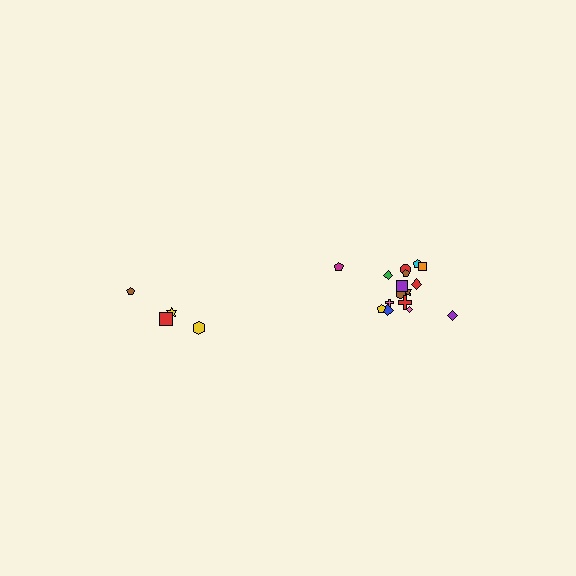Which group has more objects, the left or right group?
The right group.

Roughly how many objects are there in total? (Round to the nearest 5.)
Roughly 20 objects in total.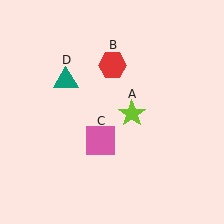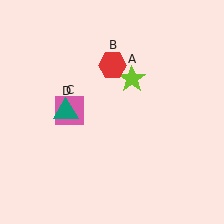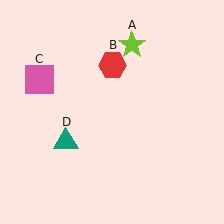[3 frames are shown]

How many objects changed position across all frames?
3 objects changed position: lime star (object A), pink square (object C), teal triangle (object D).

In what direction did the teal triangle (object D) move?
The teal triangle (object D) moved down.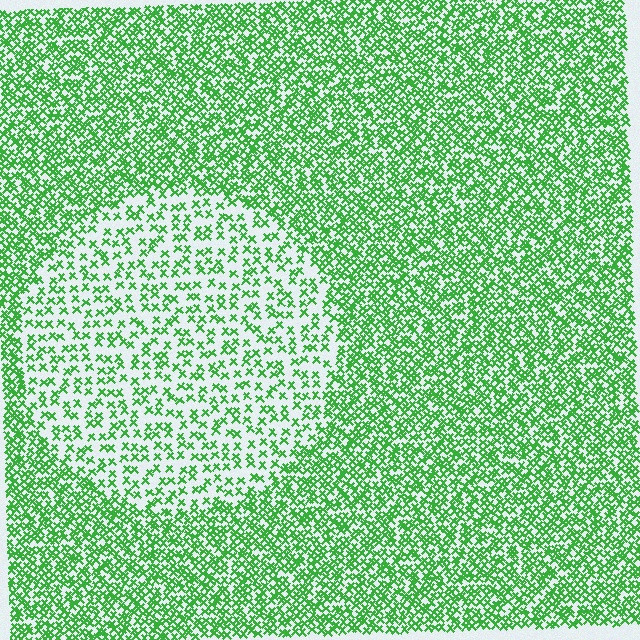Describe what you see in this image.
The image contains small green elements arranged at two different densities. A circle-shaped region is visible where the elements are less densely packed than the surrounding area.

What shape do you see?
I see a circle.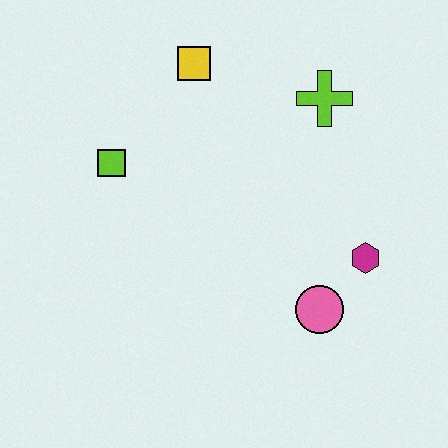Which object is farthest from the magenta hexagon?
The lime square is farthest from the magenta hexagon.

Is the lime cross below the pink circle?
No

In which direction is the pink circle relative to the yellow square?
The pink circle is below the yellow square.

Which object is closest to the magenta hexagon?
The pink circle is closest to the magenta hexagon.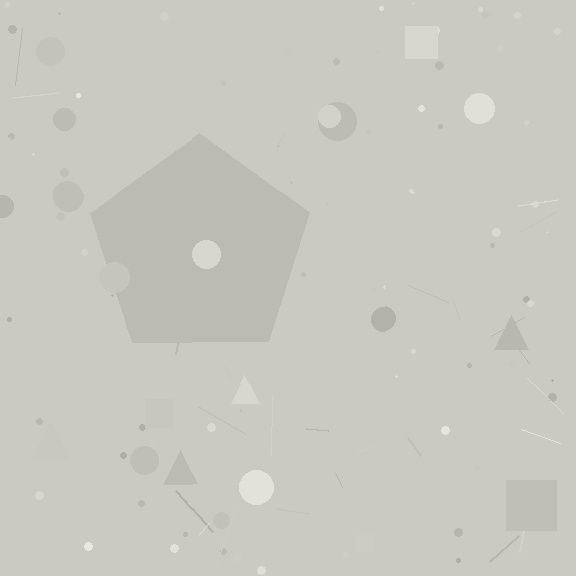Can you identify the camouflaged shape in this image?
The camouflaged shape is a pentagon.